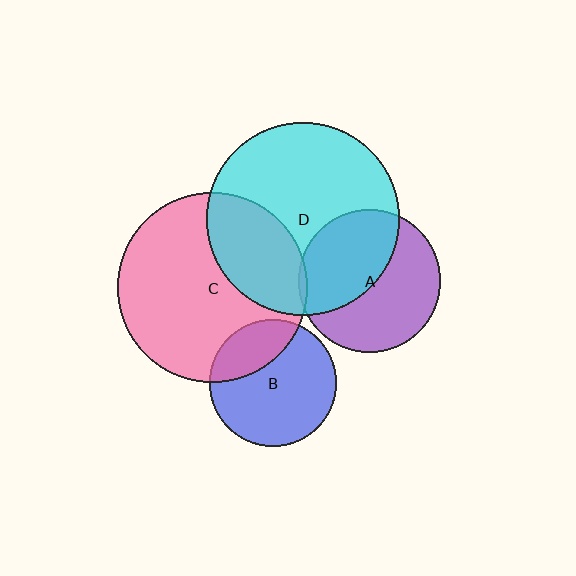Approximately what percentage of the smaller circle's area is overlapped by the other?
Approximately 45%.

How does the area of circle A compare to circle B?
Approximately 1.3 times.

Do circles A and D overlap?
Yes.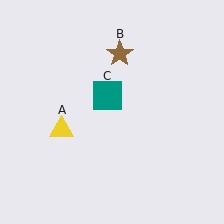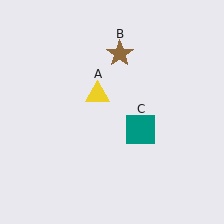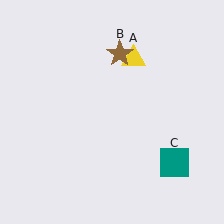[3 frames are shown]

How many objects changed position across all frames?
2 objects changed position: yellow triangle (object A), teal square (object C).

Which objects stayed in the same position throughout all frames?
Brown star (object B) remained stationary.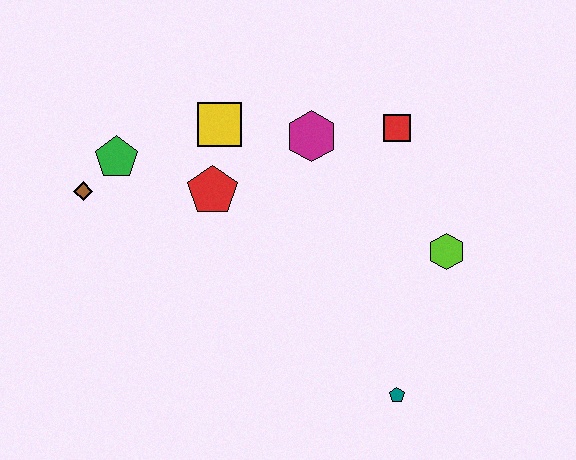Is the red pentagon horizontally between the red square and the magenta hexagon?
No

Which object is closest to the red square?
The magenta hexagon is closest to the red square.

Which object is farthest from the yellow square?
The teal pentagon is farthest from the yellow square.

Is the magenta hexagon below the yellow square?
Yes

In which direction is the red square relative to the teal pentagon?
The red square is above the teal pentagon.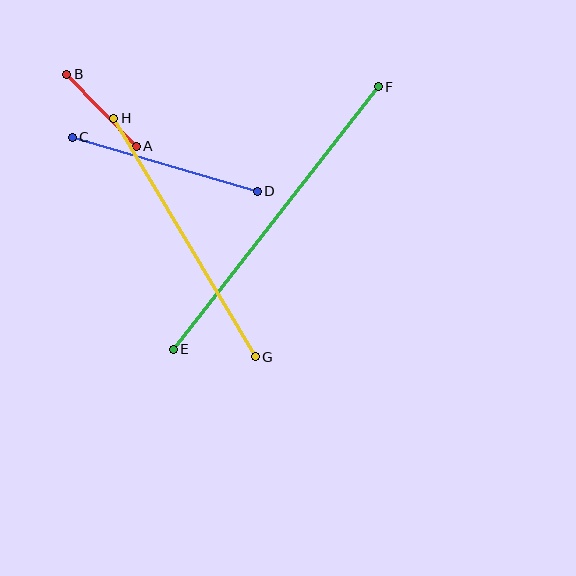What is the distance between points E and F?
The distance is approximately 333 pixels.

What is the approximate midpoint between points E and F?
The midpoint is at approximately (276, 218) pixels.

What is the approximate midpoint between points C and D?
The midpoint is at approximately (165, 164) pixels.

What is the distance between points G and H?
The distance is approximately 277 pixels.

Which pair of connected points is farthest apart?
Points E and F are farthest apart.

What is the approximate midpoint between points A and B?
The midpoint is at approximately (102, 110) pixels.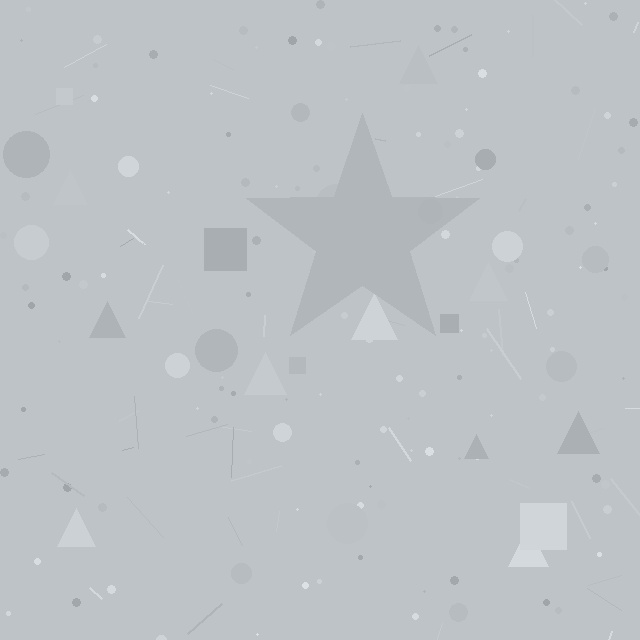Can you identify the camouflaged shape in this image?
The camouflaged shape is a star.